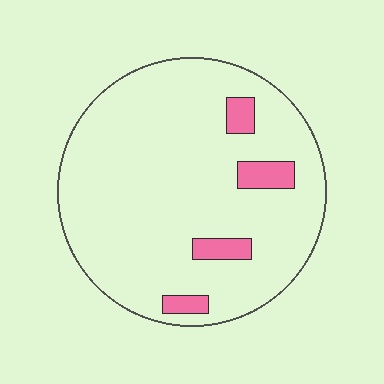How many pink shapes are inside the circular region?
4.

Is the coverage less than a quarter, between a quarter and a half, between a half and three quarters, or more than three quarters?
Less than a quarter.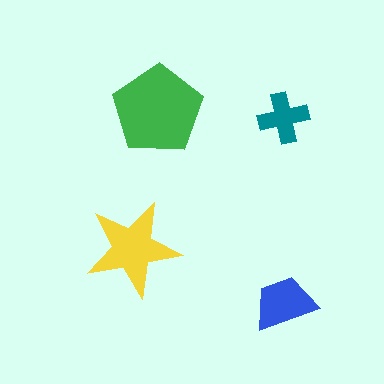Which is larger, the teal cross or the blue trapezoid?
The blue trapezoid.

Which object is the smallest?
The teal cross.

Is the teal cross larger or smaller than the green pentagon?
Smaller.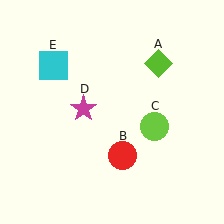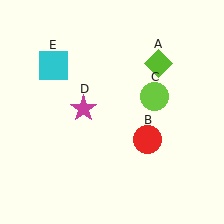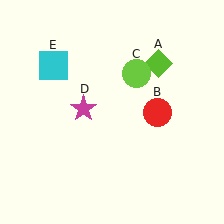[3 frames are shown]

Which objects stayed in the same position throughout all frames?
Lime diamond (object A) and magenta star (object D) and cyan square (object E) remained stationary.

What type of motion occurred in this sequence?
The red circle (object B), lime circle (object C) rotated counterclockwise around the center of the scene.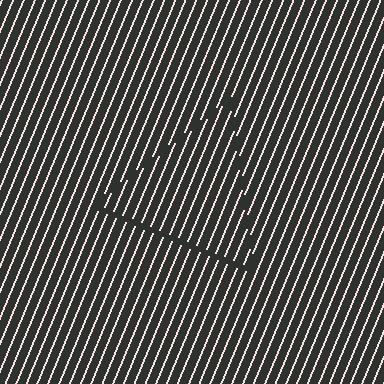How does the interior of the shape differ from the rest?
The interior of the shape contains the same grating, shifted by half a period — the contour is defined by the phase discontinuity where line-ends from the inner and outer gratings abut.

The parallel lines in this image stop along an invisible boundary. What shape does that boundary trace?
An illusory triangle. The interior of the shape contains the same grating, shifted by half a period — the contour is defined by the phase discontinuity where line-ends from the inner and outer gratings abut.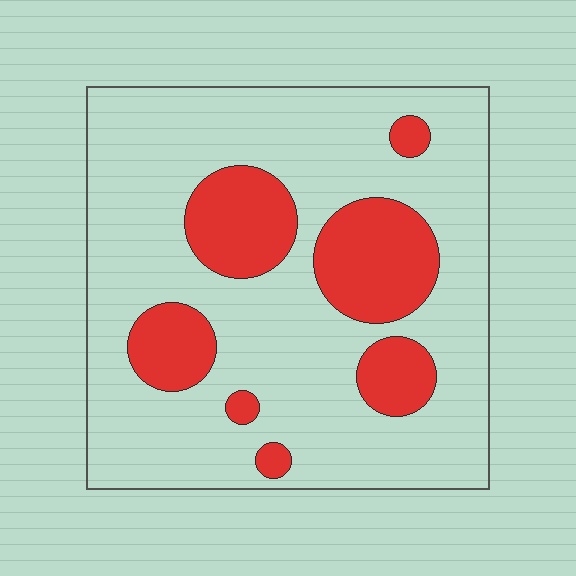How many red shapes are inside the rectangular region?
7.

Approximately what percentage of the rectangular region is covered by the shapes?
Approximately 25%.